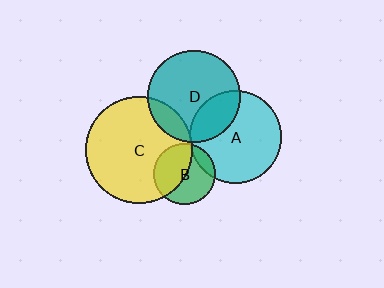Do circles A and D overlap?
Yes.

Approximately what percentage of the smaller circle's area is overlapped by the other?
Approximately 25%.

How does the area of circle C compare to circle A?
Approximately 1.3 times.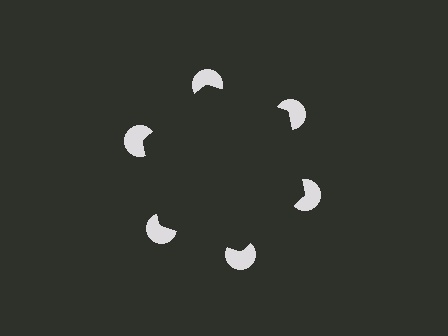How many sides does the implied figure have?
6 sides.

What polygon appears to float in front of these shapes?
An illusory hexagon — its edges are inferred from the aligned wedge cuts in the pac-man discs, not physically drawn.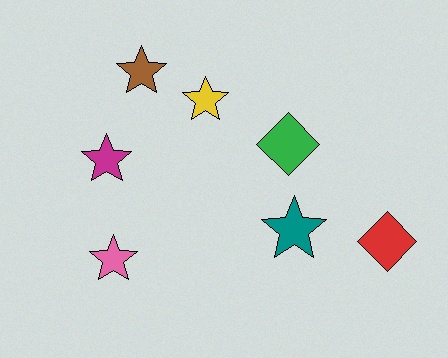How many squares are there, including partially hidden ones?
There are no squares.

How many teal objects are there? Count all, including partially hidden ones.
There is 1 teal object.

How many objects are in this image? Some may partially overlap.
There are 7 objects.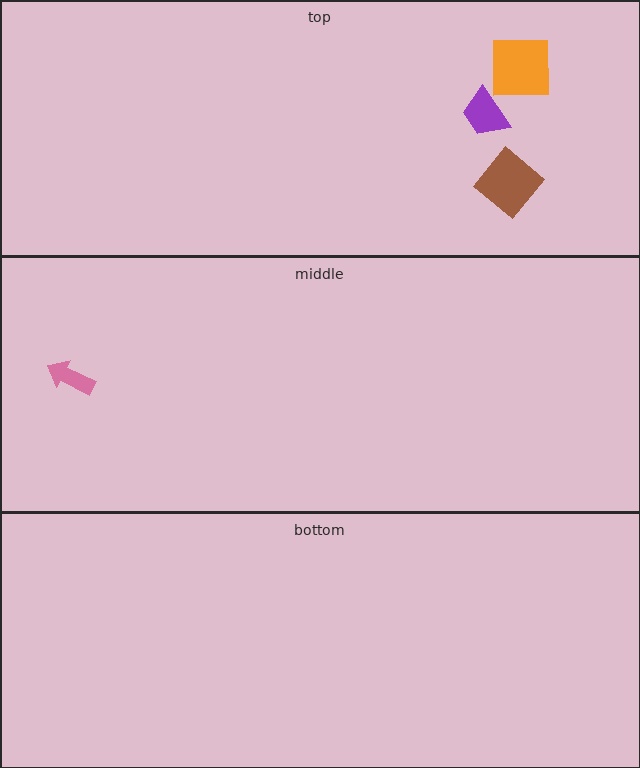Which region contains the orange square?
The top region.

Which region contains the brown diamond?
The top region.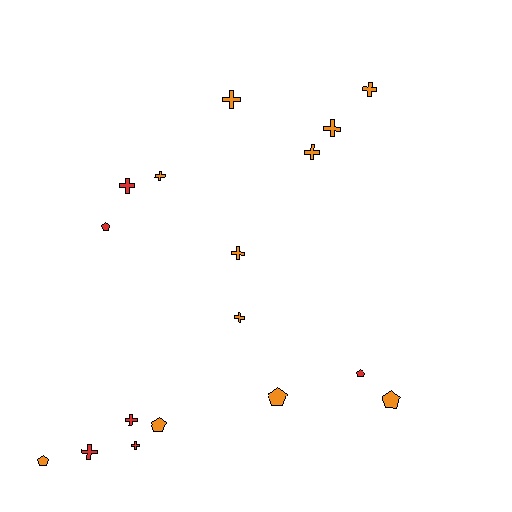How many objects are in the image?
There are 17 objects.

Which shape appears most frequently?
Cross, with 11 objects.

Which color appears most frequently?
Orange, with 11 objects.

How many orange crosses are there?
There are 7 orange crosses.